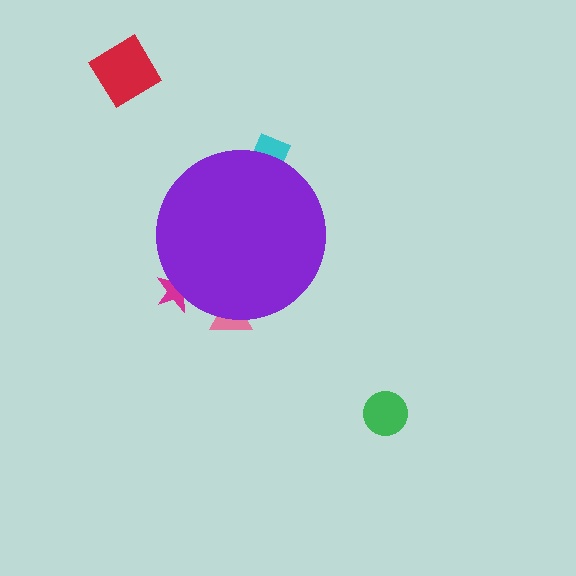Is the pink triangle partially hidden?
Yes, the pink triangle is partially hidden behind the purple circle.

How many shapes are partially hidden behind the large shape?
3 shapes are partially hidden.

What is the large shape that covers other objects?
A purple circle.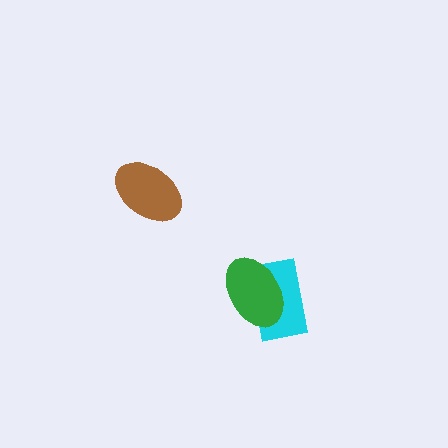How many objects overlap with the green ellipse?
1 object overlaps with the green ellipse.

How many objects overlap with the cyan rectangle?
1 object overlaps with the cyan rectangle.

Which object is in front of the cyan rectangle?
The green ellipse is in front of the cyan rectangle.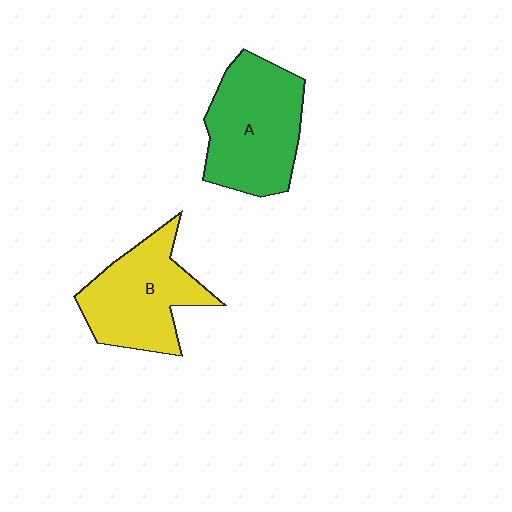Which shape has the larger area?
Shape A (green).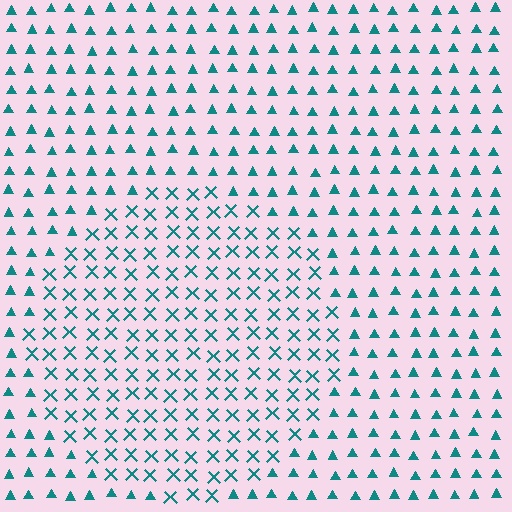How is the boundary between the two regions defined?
The boundary is defined by a change in element shape: X marks inside vs. triangles outside. All elements share the same color and spacing.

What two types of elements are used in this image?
The image uses X marks inside the circle region and triangles outside it.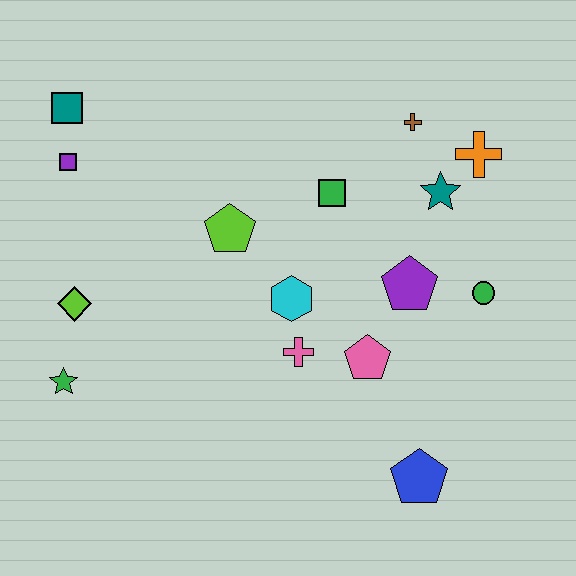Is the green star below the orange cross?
Yes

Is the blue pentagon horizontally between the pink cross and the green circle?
Yes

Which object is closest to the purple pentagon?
The green circle is closest to the purple pentagon.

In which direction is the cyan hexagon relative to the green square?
The cyan hexagon is below the green square.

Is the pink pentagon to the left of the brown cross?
Yes